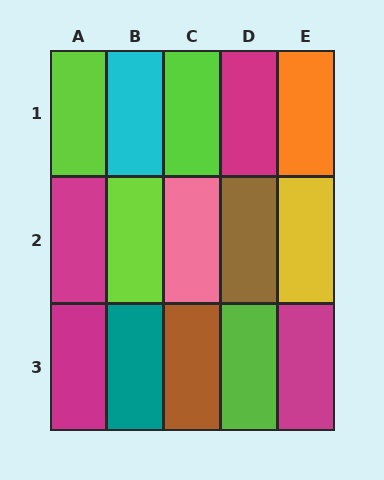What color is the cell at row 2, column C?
Pink.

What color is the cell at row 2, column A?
Magenta.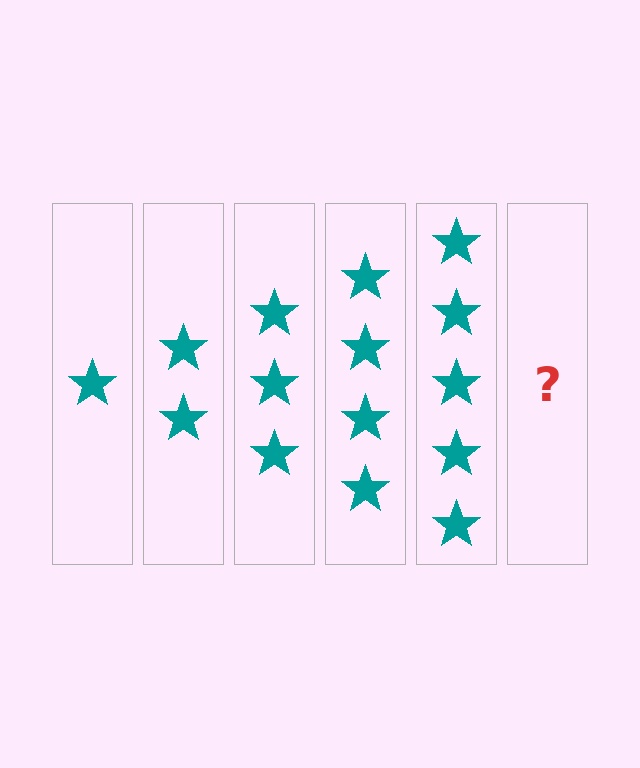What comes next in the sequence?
The next element should be 6 stars.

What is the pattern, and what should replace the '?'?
The pattern is that each step adds one more star. The '?' should be 6 stars.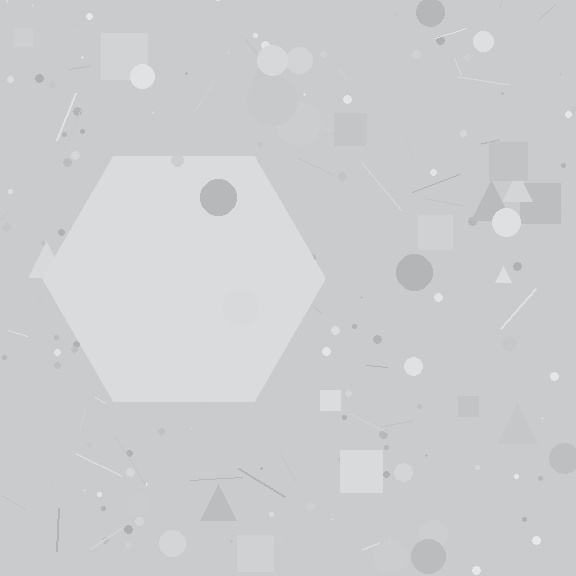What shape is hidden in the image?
A hexagon is hidden in the image.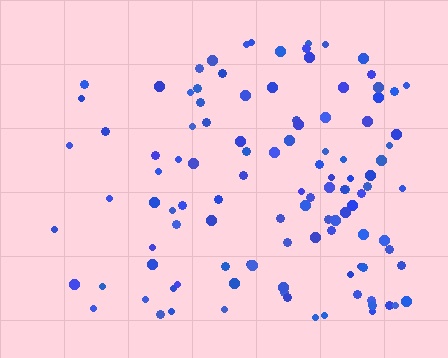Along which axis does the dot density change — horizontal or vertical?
Horizontal.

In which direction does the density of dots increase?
From left to right, with the right side densest.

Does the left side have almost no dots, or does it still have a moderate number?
Still a moderate number, just noticeably fewer than the right.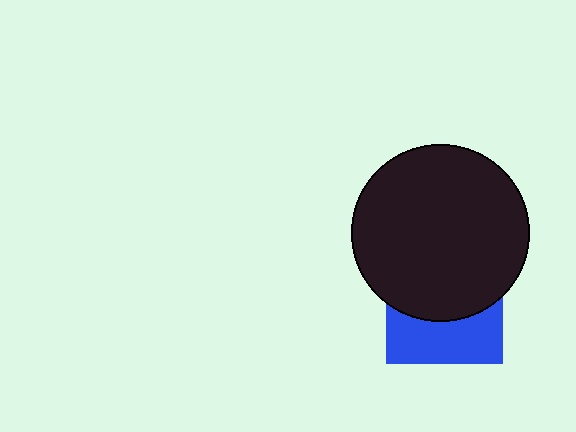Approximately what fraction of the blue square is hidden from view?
Roughly 58% of the blue square is hidden behind the black circle.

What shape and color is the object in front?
The object in front is a black circle.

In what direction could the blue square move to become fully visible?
The blue square could move down. That would shift it out from behind the black circle entirely.